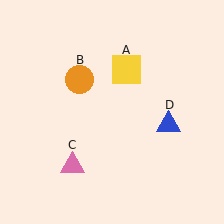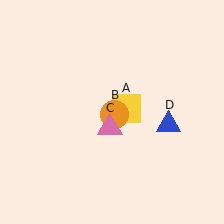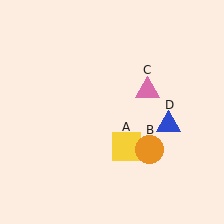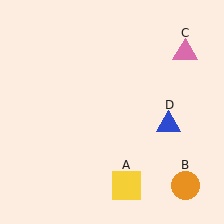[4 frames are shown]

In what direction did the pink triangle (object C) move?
The pink triangle (object C) moved up and to the right.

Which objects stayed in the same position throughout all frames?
Blue triangle (object D) remained stationary.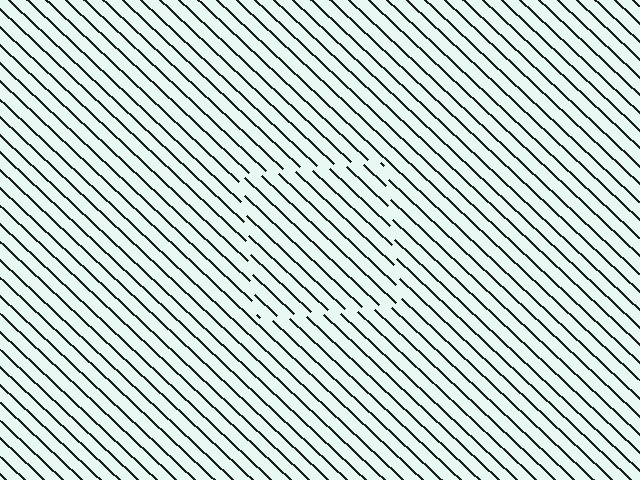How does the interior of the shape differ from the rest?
The interior of the shape contains the same grating, shifted by half a period — the contour is defined by the phase discontinuity where line-ends from the inner and outer gratings abut.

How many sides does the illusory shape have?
4 sides — the line-ends trace a square.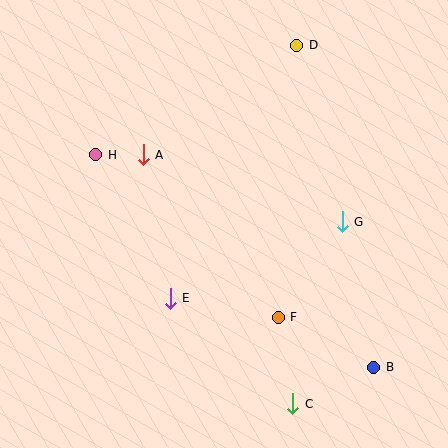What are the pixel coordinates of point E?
Point E is at (170, 298).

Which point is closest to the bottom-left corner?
Point E is closest to the bottom-left corner.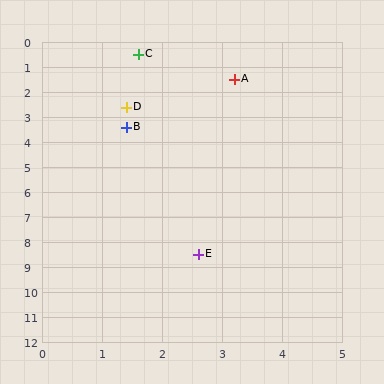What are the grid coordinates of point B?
Point B is at approximately (1.4, 3.4).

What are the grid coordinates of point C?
Point C is at approximately (1.6, 0.5).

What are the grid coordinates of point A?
Point A is at approximately (3.2, 1.5).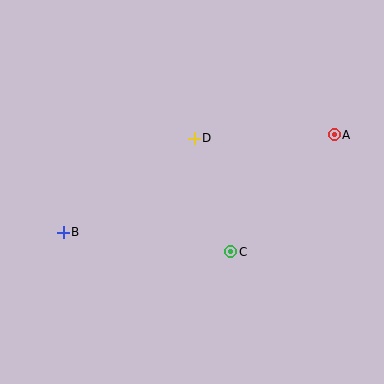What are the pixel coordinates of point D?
Point D is at (194, 138).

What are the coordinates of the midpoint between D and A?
The midpoint between D and A is at (264, 137).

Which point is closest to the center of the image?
Point D at (194, 138) is closest to the center.